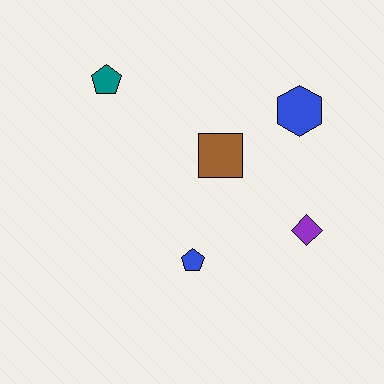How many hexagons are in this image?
There is 1 hexagon.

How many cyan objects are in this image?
There are no cyan objects.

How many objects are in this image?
There are 5 objects.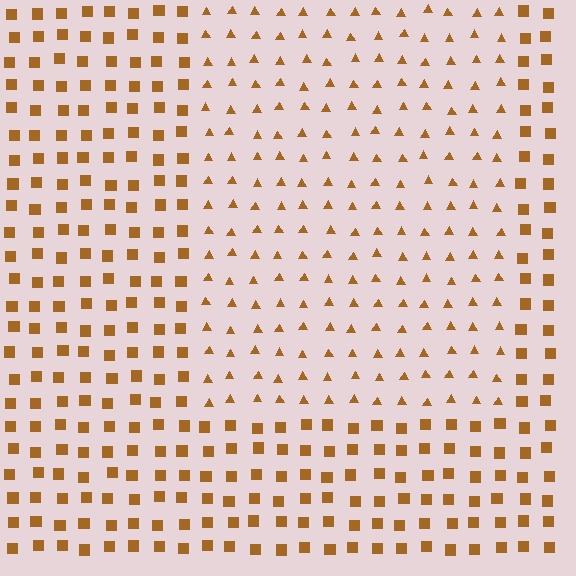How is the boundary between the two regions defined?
The boundary is defined by a change in element shape: triangles inside vs. squares outside. All elements share the same color and spacing.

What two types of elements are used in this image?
The image uses triangles inside the rectangle region and squares outside it.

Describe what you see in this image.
The image is filled with small brown elements arranged in a uniform grid. A rectangle-shaped region contains triangles, while the surrounding area contains squares. The boundary is defined purely by the change in element shape.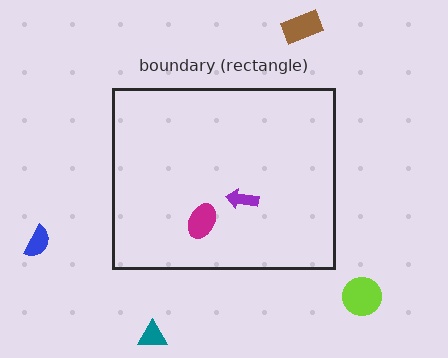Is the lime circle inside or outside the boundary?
Outside.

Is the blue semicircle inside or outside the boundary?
Outside.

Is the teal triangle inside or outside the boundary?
Outside.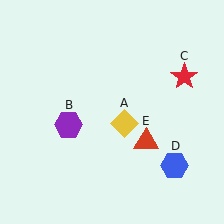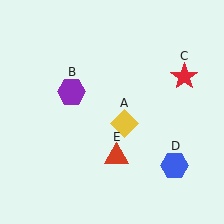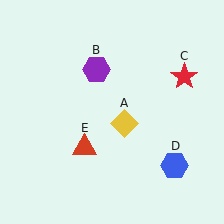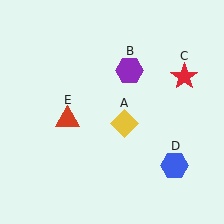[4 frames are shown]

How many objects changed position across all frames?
2 objects changed position: purple hexagon (object B), red triangle (object E).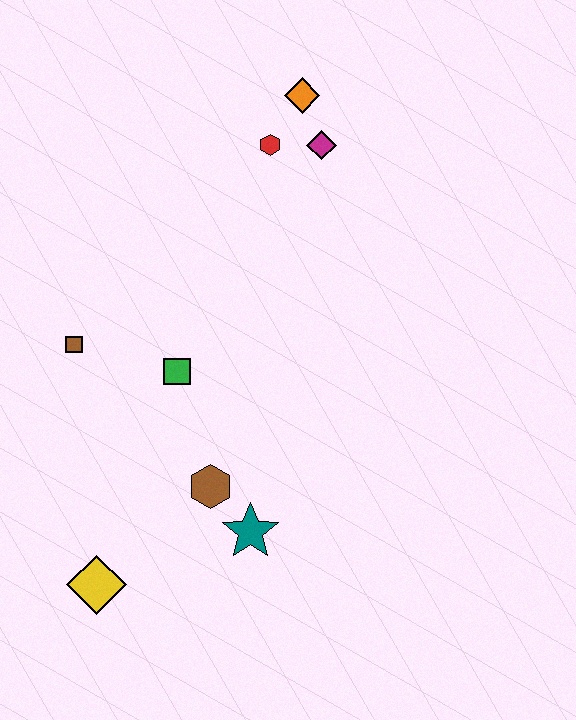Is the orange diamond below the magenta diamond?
No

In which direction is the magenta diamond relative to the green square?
The magenta diamond is above the green square.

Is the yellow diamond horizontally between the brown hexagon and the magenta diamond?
No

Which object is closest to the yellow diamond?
The brown hexagon is closest to the yellow diamond.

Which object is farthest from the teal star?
The orange diamond is farthest from the teal star.